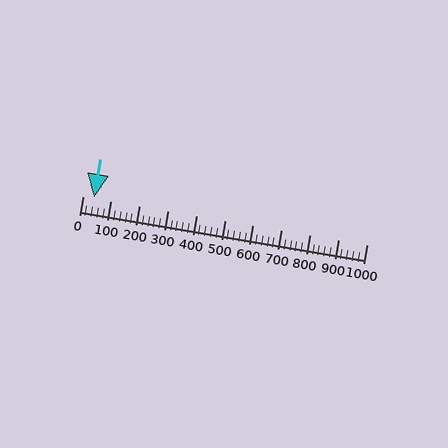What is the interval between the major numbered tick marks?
The major tick marks are spaced 100 units apart.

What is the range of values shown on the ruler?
The ruler shows values from 0 to 1000.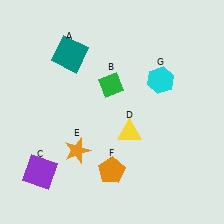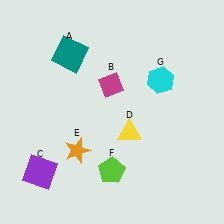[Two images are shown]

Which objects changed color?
B changed from green to magenta. F changed from orange to lime.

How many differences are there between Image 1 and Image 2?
There are 2 differences between the two images.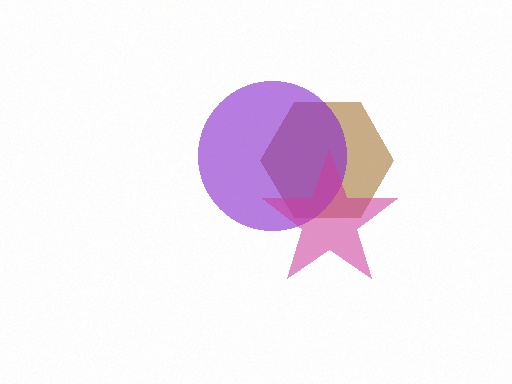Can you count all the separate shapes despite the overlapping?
Yes, there are 3 separate shapes.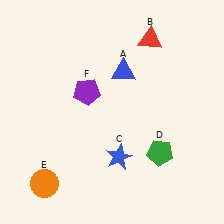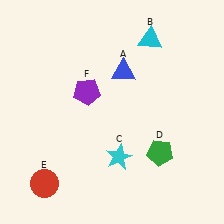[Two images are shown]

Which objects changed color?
B changed from red to cyan. C changed from blue to cyan. E changed from orange to red.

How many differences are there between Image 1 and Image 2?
There are 3 differences between the two images.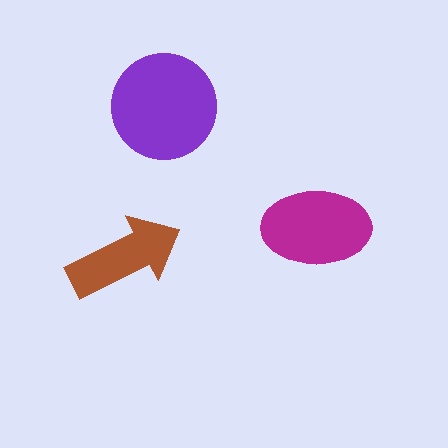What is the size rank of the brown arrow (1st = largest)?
3rd.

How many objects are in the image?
There are 3 objects in the image.